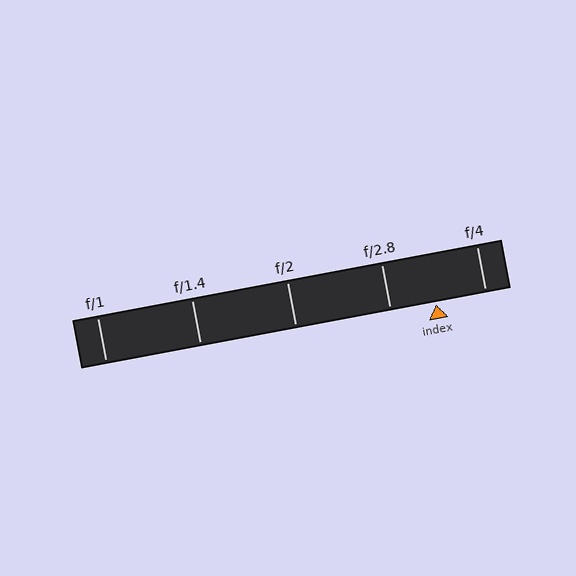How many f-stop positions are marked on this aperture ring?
There are 5 f-stop positions marked.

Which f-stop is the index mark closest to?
The index mark is closest to f/2.8.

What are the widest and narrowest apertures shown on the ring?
The widest aperture shown is f/1 and the narrowest is f/4.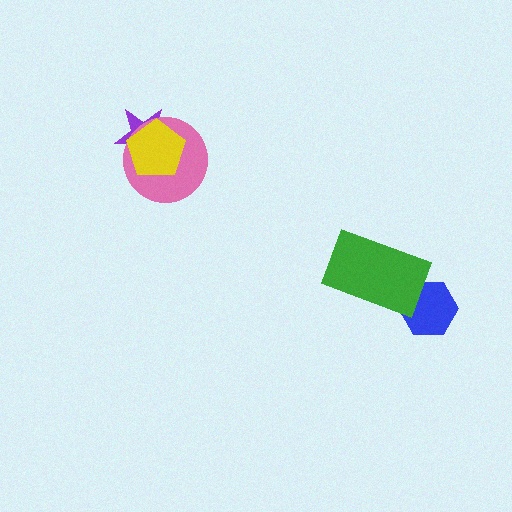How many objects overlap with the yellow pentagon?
2 objects overlap with the yellow pentagon.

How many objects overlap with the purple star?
2 objects overlap with the purple star.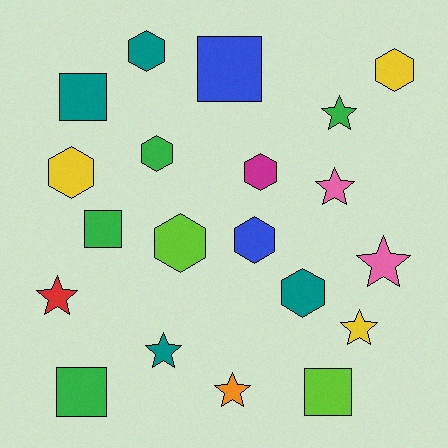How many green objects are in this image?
There are 4 green objects.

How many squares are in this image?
There are 5 squares.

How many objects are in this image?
There are 20 objects.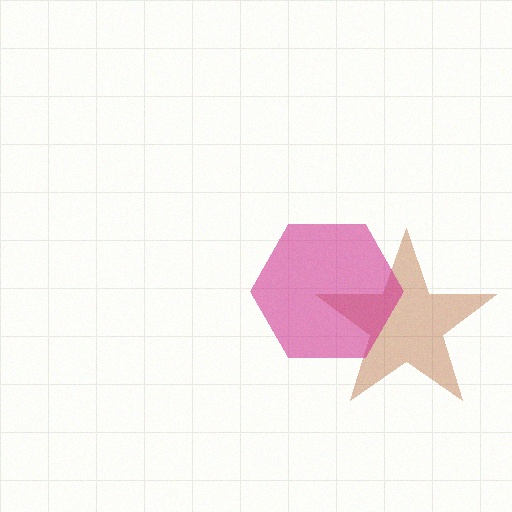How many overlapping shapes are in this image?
There are 2 overlapping shapes in the image.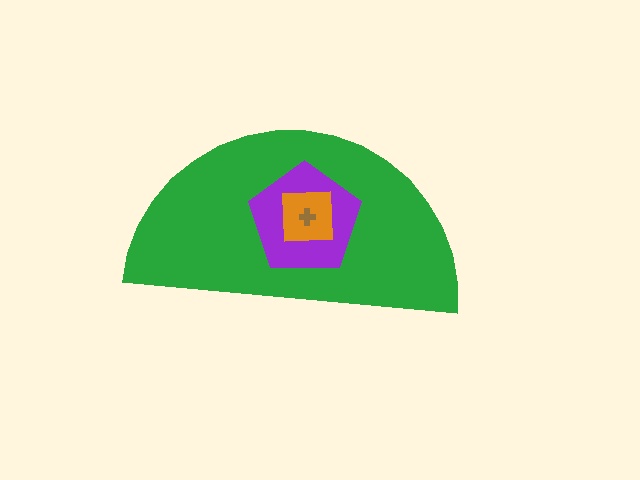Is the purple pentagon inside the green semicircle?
Yes.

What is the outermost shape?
The green semicircle.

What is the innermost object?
The brown cross.